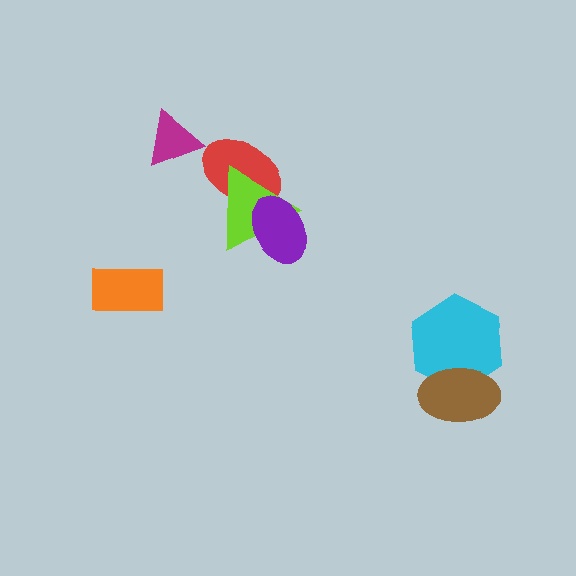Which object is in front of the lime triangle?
The purple ellipse is in front of the lime triangle.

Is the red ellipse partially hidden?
Yes, it is partially covered by another shape.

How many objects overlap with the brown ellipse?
1 object overlaps with the brown ellipse.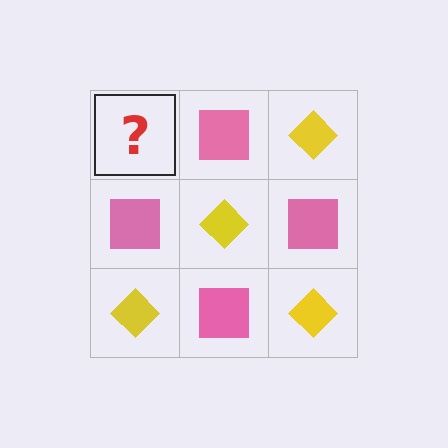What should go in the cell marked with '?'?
The missing cell should contain a yellow diamond.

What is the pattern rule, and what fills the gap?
The rule is that it alternates yellow diamond and pink square in a checkerboard pattern. The gap should be filled with a yellow diamond.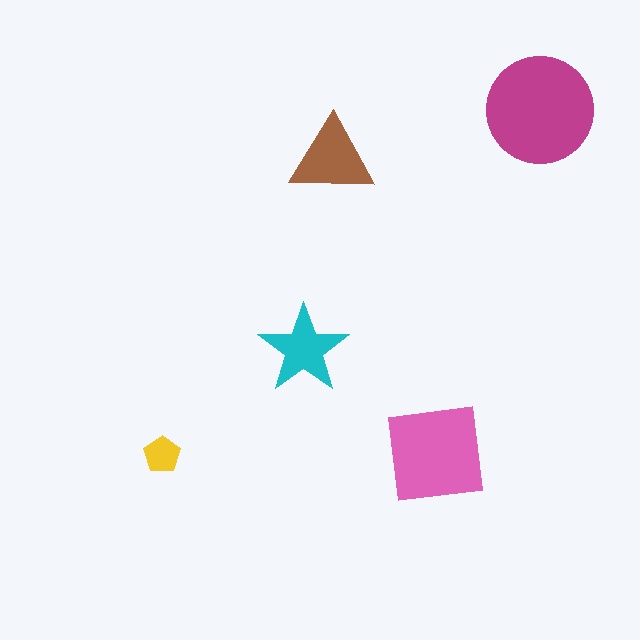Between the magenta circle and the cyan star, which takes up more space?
The magenta circle.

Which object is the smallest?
The yellow pentagon.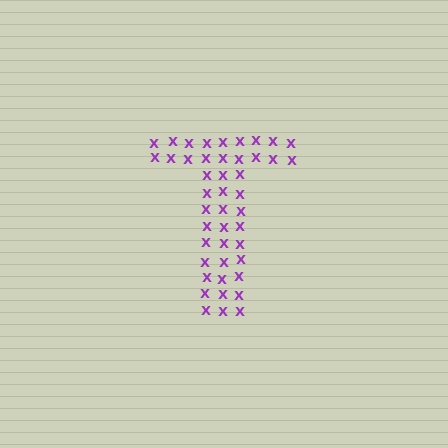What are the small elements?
The small elements are letter X's.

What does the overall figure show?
The overall figure shows the letter T.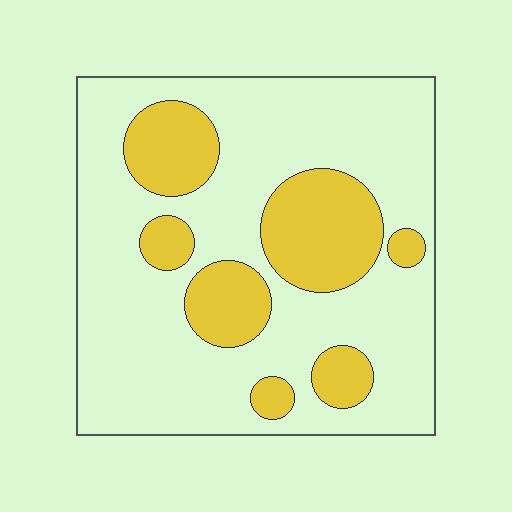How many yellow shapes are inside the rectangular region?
7.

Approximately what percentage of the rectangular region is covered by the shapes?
Approximately 25%.